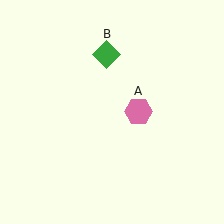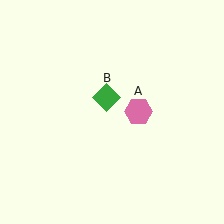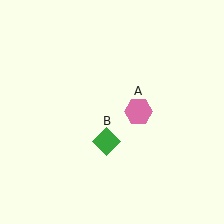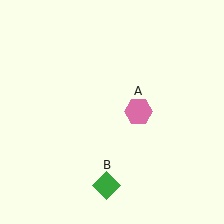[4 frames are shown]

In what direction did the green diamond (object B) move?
The green diamond (object B) moved down.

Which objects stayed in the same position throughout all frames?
Pink hexagon (object A) remained stationary.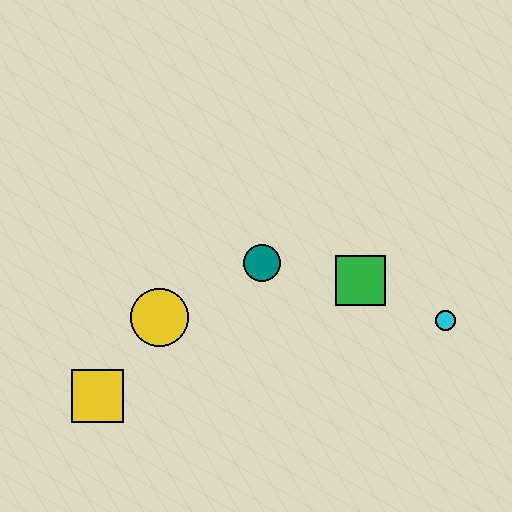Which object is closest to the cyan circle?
The green square is closest to the cyan circle.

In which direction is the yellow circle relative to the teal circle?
The yellow circle is to the left of the teal circle.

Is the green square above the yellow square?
Yes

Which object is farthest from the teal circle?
The yellow square is farthest from the teal circle.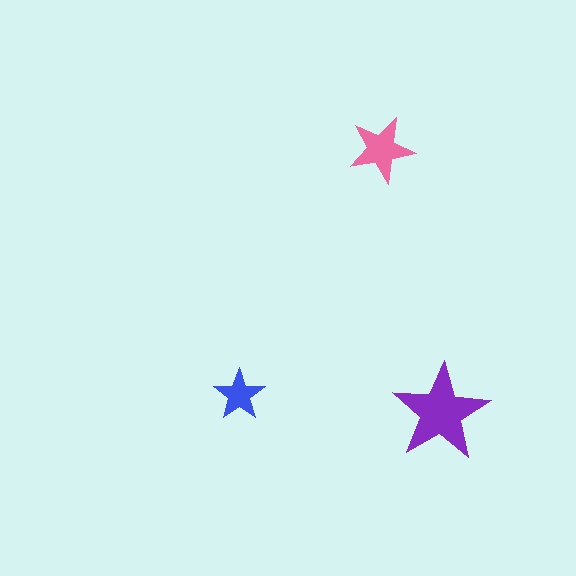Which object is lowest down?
The purple star is bottommost.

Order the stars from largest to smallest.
the purple one, the pink one, the blue one.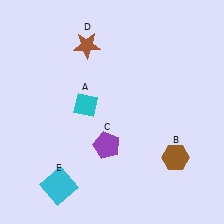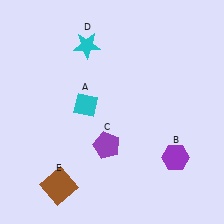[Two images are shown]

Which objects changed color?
B changed from brown to purple. D changed from brown to cyan. E changed from cyan to brown.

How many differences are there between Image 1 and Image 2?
There are 3 differences between the two images.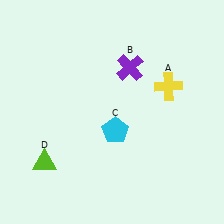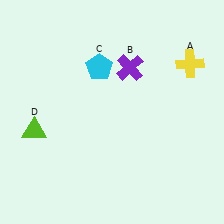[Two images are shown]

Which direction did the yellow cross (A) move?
The yellow cross (A) moved up.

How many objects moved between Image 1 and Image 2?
3 objects moved between the two images.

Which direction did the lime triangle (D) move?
The lime triangle (D) moved up.